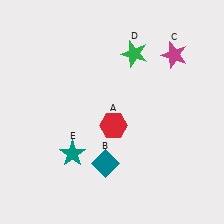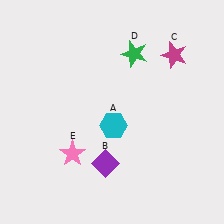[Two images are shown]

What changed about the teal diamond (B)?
In Image 1, B is teal. In Image 2, it changed to purple.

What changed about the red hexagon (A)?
In Image 1, A is red. In Image 2, it changed to cyan.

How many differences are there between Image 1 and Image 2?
There are 3 differences between the two images.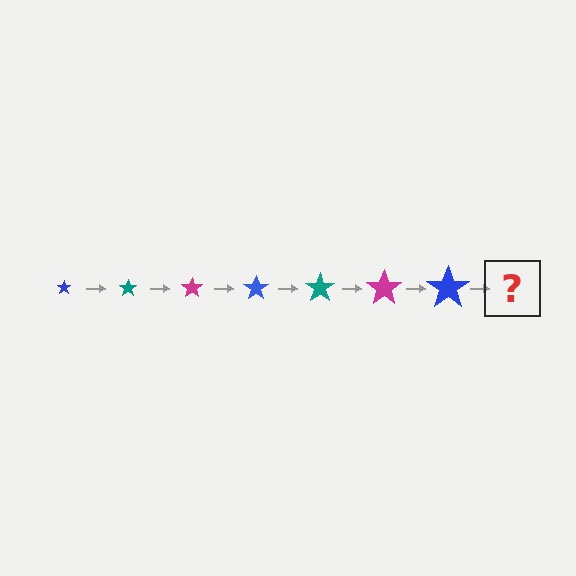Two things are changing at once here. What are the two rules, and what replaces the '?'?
The two rules are that the star grows larger each step and the color cycles through blue, teal, and magenta. The '?' should be a teal star, larger than the previous one.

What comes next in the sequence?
The next element should be a teal star, larger than the previous one.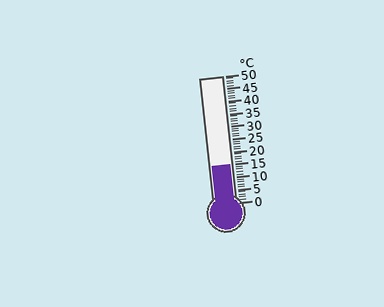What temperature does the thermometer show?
The thermometer shows approximately 15°C.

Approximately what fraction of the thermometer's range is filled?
The thermometer is filled to approximately 30% of its range.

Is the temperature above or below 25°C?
The temperature is below 25°C.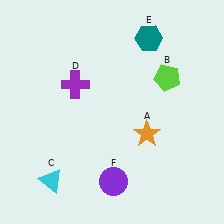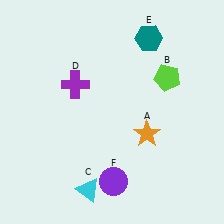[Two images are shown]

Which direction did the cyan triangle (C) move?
The cyan triangle (C) moved right.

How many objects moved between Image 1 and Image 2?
1 object moved between the two images.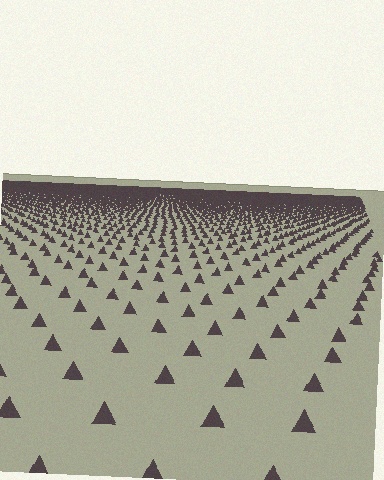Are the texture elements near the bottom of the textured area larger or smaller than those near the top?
Larger. Near the bottom, elements are closer to the viewer and appear at a bigger on-screen size.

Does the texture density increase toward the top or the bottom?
Density increases toward the top.